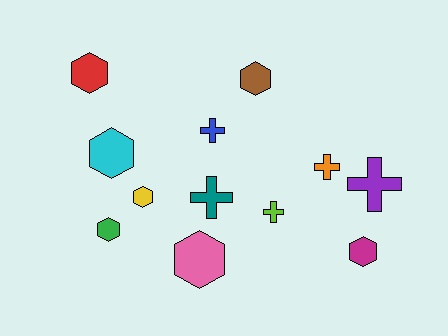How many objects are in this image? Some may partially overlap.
There are 12 objects.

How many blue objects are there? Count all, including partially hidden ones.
There is 1 blue object.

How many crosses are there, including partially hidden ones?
There are 5 crosses.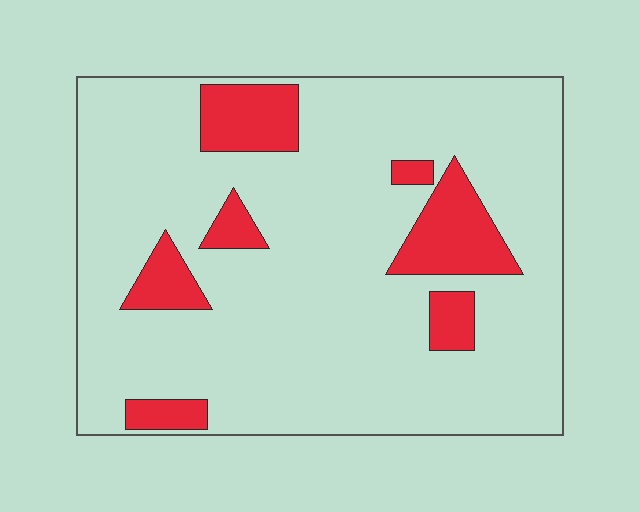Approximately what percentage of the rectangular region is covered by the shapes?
Approximately 15%.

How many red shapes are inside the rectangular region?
7.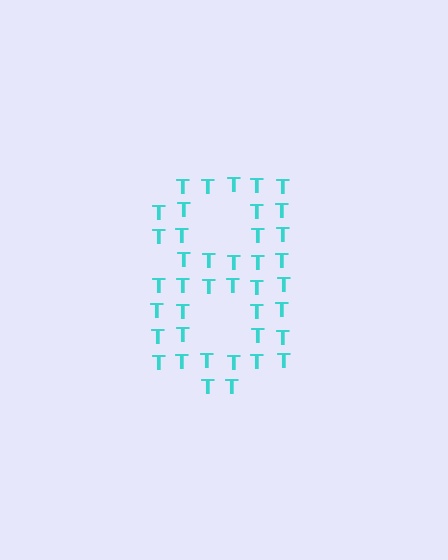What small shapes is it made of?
It is made of small letter T's.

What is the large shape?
The large shape is the digit 8.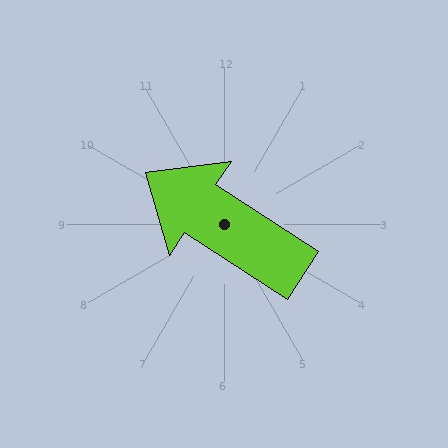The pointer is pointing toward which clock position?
Roughly 10 o'clock.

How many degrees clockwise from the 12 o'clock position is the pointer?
Approximately 303 degrees.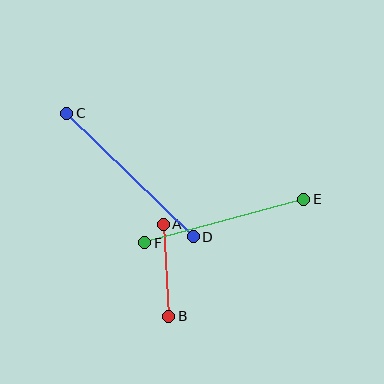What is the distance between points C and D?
The distance is approximately 177 pixels.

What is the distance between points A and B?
The distance is approximately 92 pixels.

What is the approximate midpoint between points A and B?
The midpoint is at approximately (166, 270) pixels.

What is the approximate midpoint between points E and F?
The midpoint is at approximately (224, 221) pixels.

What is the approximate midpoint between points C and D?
The midpoint is at approximately (130, 175) pixels.